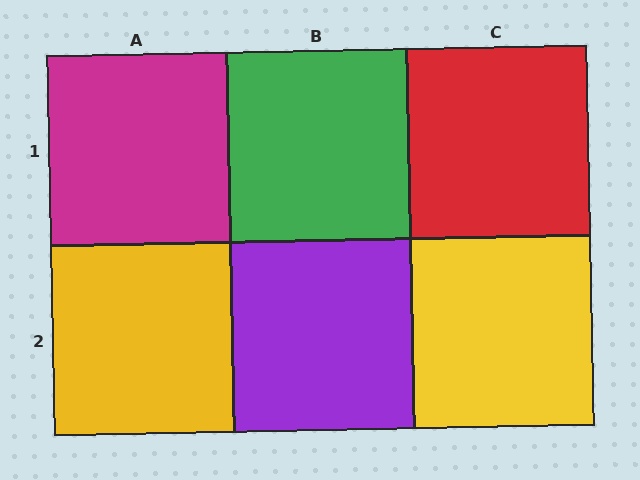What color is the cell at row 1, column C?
Red.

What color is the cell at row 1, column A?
Magenta.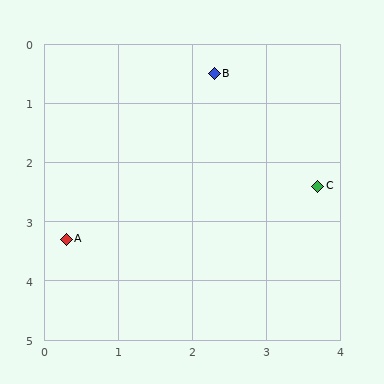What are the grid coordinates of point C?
Point C is at approximately (3.7, 2.4).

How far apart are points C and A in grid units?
Points C and A are about 3.5 grid units apart.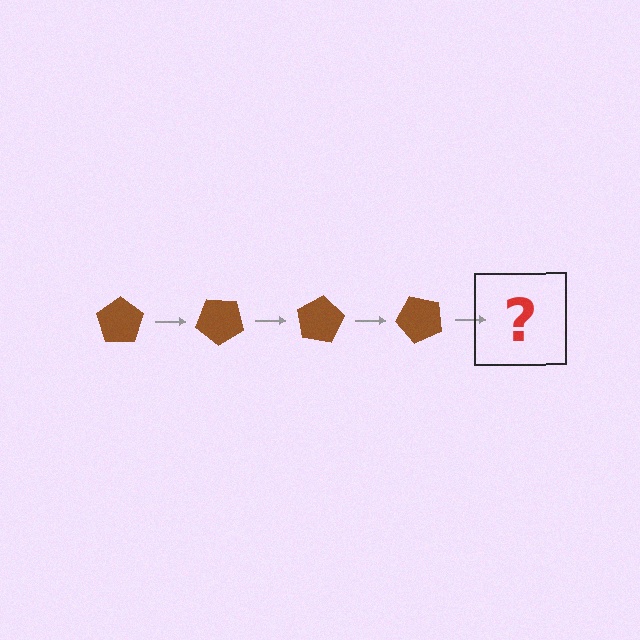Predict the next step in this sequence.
The next step is a brown pentagon rotated 160 degrees.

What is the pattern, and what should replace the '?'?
The pattern is that the pentagon rotates 40 degrees each step. The '?' should be a brown pentagon rotated 160 degrees.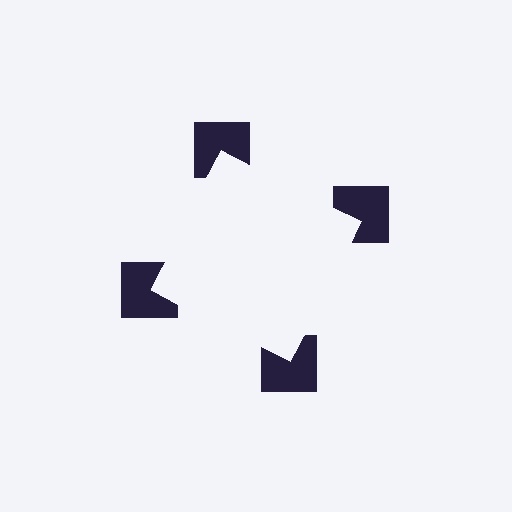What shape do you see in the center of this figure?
An illusory square — its edges are inferred from the aligned wedge cuts in the notched squares, not physically drawn.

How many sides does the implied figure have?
4 sides.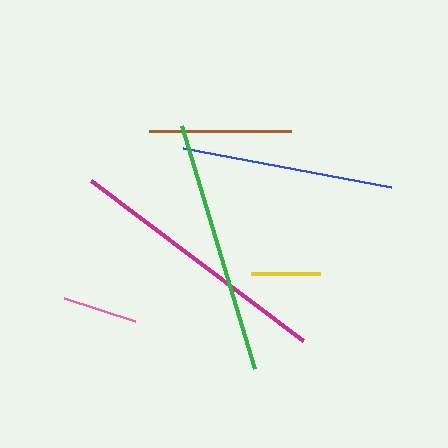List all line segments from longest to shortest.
From longest to shortest: magenta, green, blue, brown, pink, yellow.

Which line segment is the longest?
The magenta line is the longest at approximately 265 pixels.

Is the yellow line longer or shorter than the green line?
The green line is longer than the yellow line.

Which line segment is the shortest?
The yellow line is the shortest at approximately 70 pixels.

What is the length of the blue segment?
The blue segment is approximately 211 pixels long.